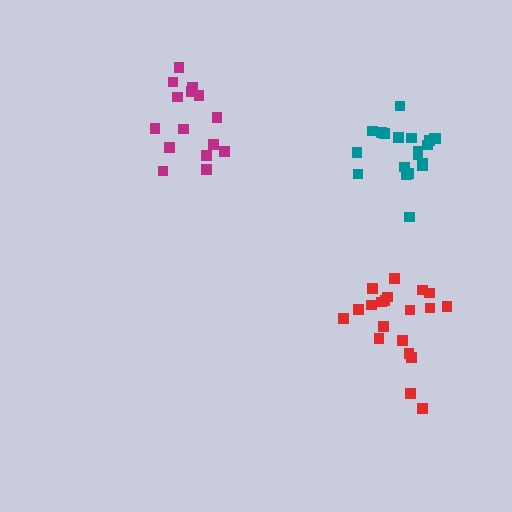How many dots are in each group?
Group 1: 15 dots, Group 2: 20 dots, Group 3: 20 dots (55 total).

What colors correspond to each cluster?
The clusters are colored: magenta, red, teal.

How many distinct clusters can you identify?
There are 3 distinct clusters.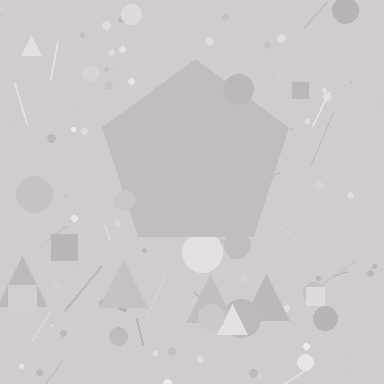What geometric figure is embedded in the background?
A pentagon is embedded in the background.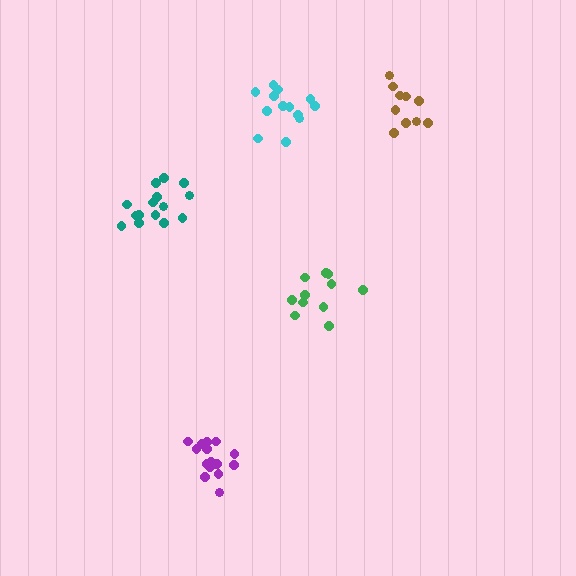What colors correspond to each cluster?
The clusters are colored: green, teal, cyan, purple, brown.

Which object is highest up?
The cyan cluster is topmost.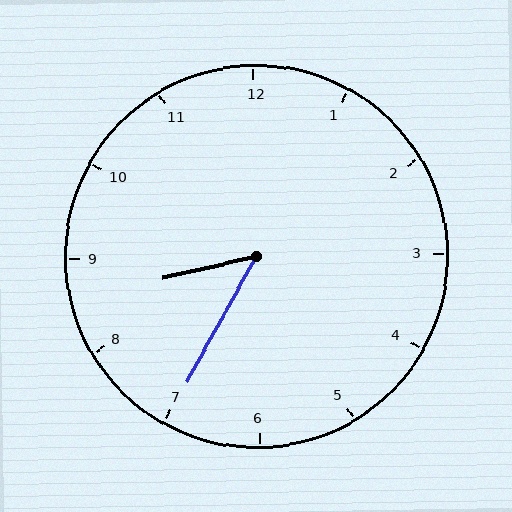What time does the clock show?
8:35.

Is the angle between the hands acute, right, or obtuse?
It is acute.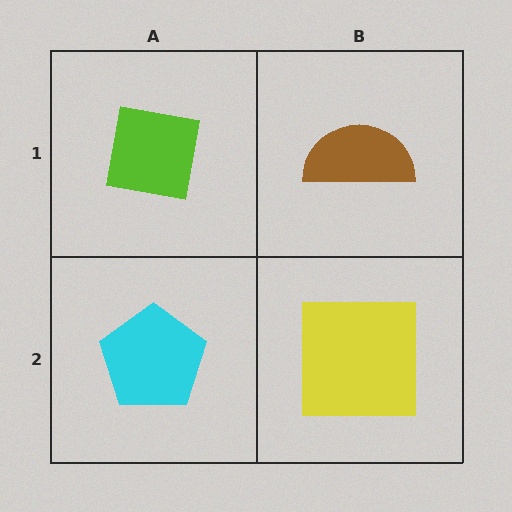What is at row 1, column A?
A lime square.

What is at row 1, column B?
A brown semicircle.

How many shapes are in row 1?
2 shapes.